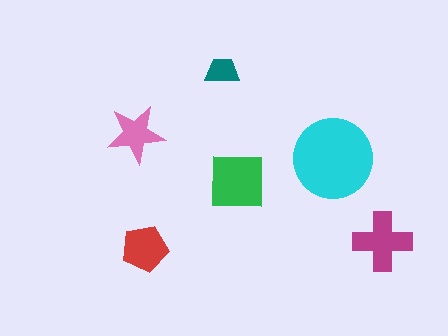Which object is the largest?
The cyan circle.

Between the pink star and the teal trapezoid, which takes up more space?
The pink star.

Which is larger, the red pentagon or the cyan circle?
The cyan circle.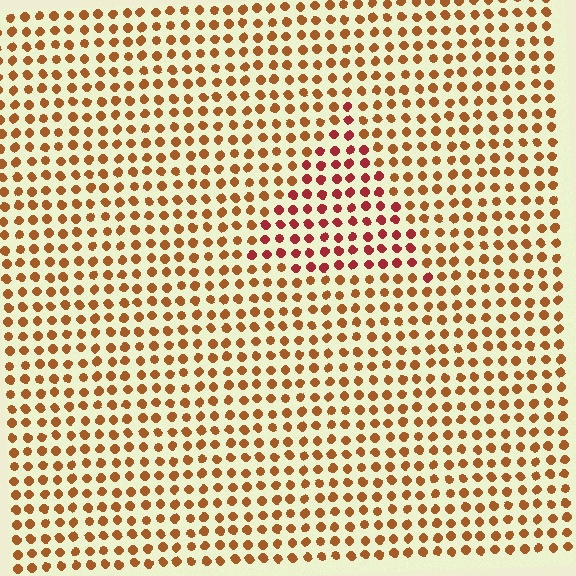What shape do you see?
I see a triangle.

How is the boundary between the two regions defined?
The boundary is defined purely by a slight shift in hue (about 32 degrees). Spacing, size, and orientation are identical on both sides.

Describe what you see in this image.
The image is filled with small brown elements in a uniform arrangement. A triangle-shaped region is visible where the elements are tinted to a slightly different hue, forming a subtle color boundary.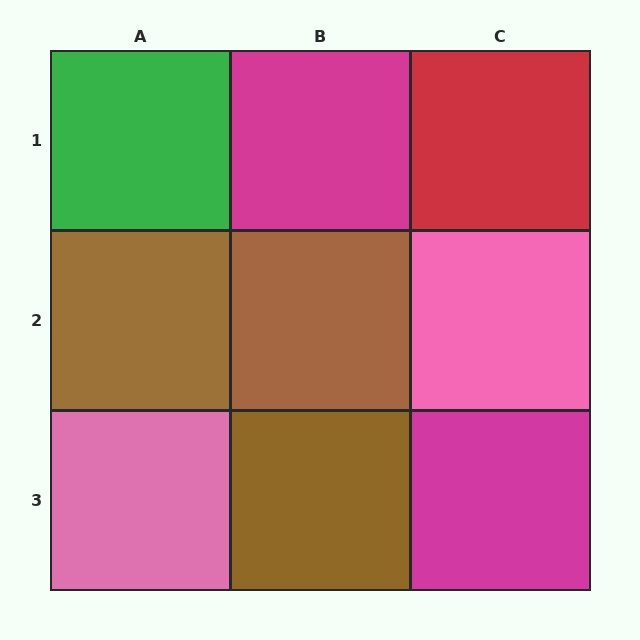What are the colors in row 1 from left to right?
Green, magenta, red.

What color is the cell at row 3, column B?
Brown.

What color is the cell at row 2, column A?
Brown.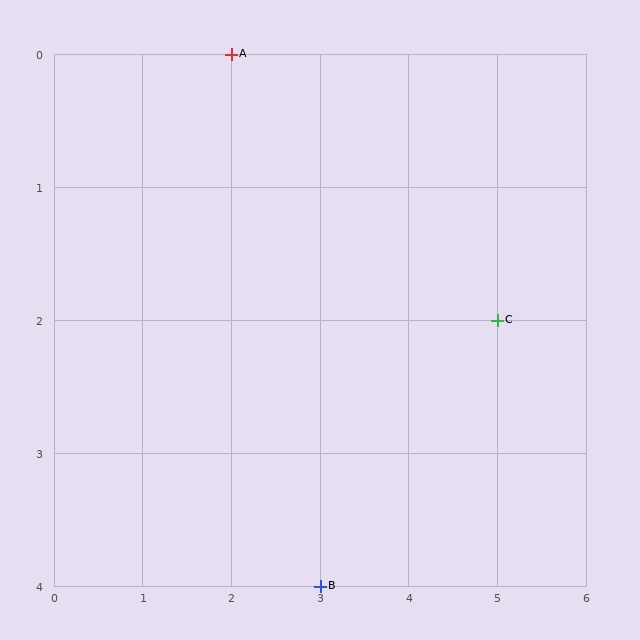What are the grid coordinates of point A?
Point A is at grid coordinates (2, 0).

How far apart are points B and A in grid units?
Points B and A are 1 column and 4 rows apart (about 4.1 grid units diagonally).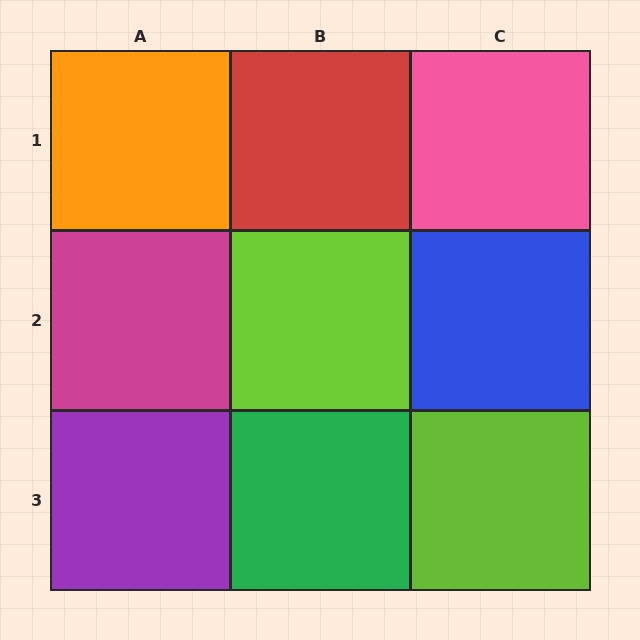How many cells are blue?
1 cell is blue.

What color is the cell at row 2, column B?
Lime.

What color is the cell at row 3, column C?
Lime.